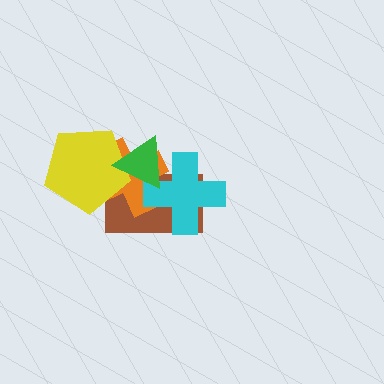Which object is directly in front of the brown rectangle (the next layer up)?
The orange cross is directly in front of the brown rectangle.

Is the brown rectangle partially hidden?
Yes, it is partially covered by another shape.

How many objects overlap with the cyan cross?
3 objects overlap with the cyan cross.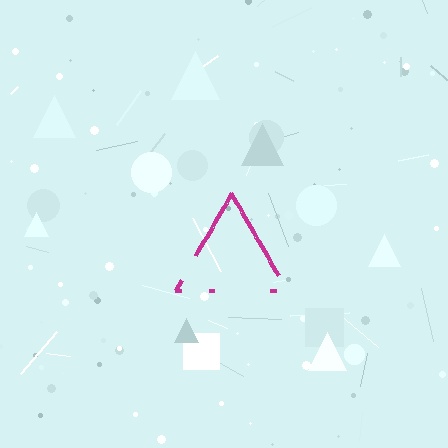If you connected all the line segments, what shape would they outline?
They would outline a triangle.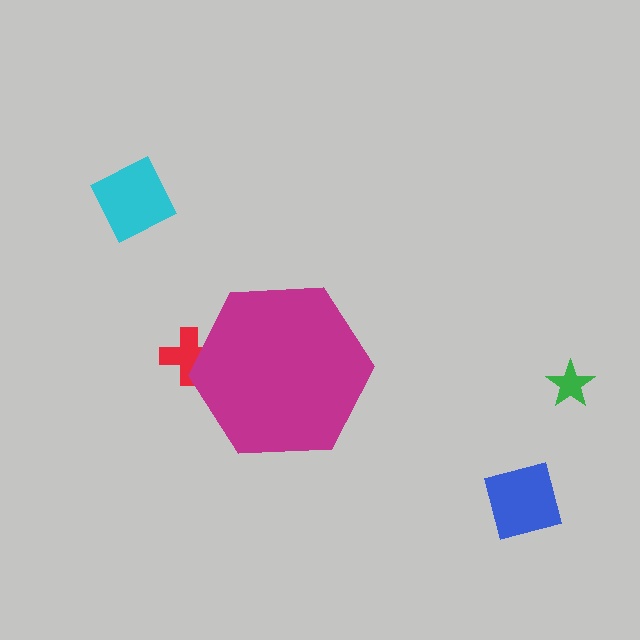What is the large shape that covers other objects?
A magenta hexagon.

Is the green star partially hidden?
No, the green star is fully visible.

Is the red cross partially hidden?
Yes, the red cross is partially hidden behind the magenta hexagon.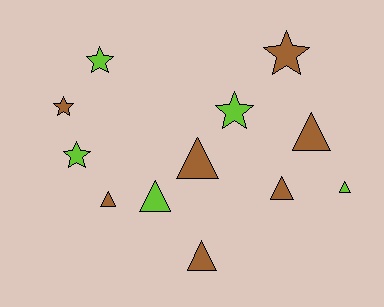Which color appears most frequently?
Brown, with 7 objects.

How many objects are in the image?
There are 12 objects.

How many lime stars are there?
There are 3 lime stars.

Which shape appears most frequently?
Triangle, with 7 objects.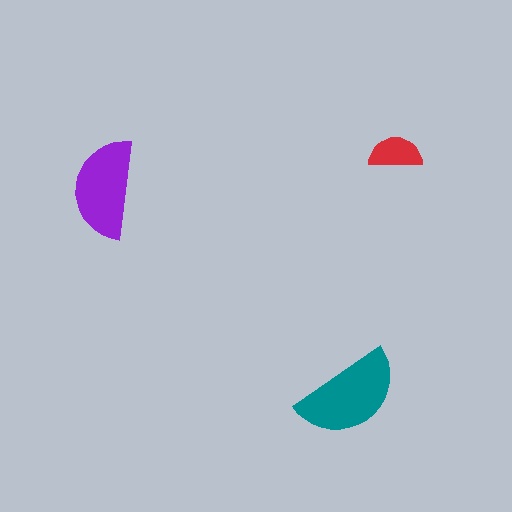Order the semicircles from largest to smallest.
the teal one, the purple one, the red one.